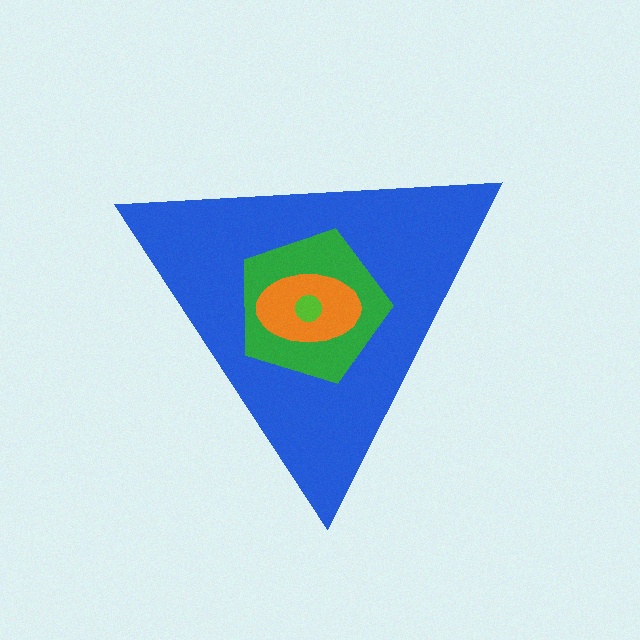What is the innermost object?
The lime circle.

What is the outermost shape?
The blue triangle.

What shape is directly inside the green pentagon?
The orange ellipse.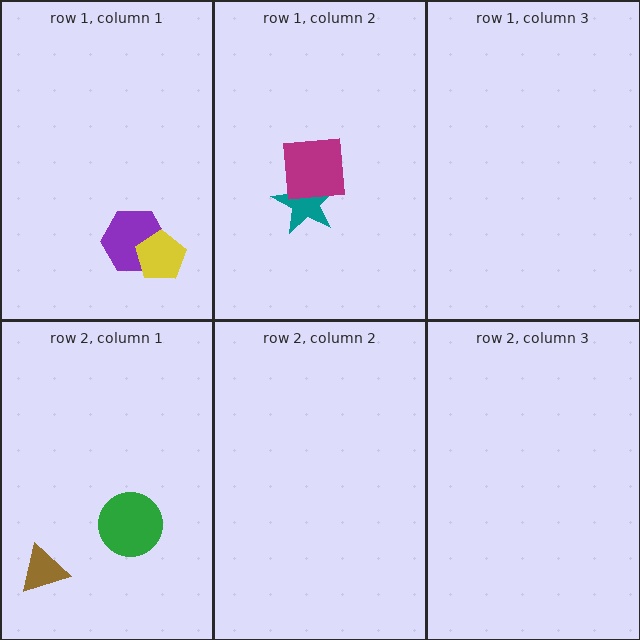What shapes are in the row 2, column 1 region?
The brown triangle, the green circle.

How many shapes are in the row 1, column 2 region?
2.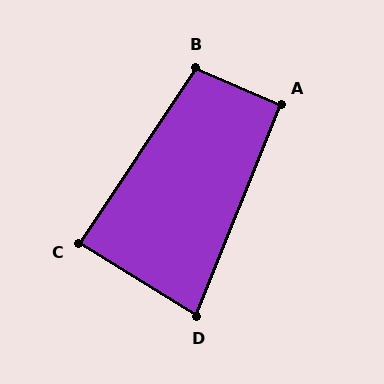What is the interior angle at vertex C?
Approximately 88 degrees (approximately right).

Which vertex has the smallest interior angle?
D, at approximately 80 degrees.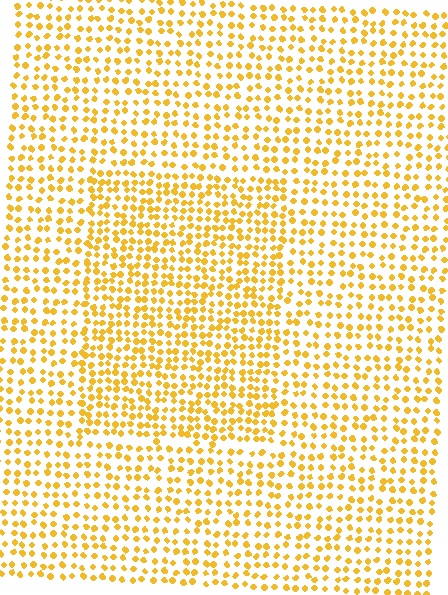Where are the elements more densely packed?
The elements are more densely packed inside the rectangle boundary.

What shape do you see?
I see a rectangle.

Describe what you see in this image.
The image contains small yellow elements arranged at two different densities. A rectangle-shaped region is visible where the elements are more densely packed than the surrounding area.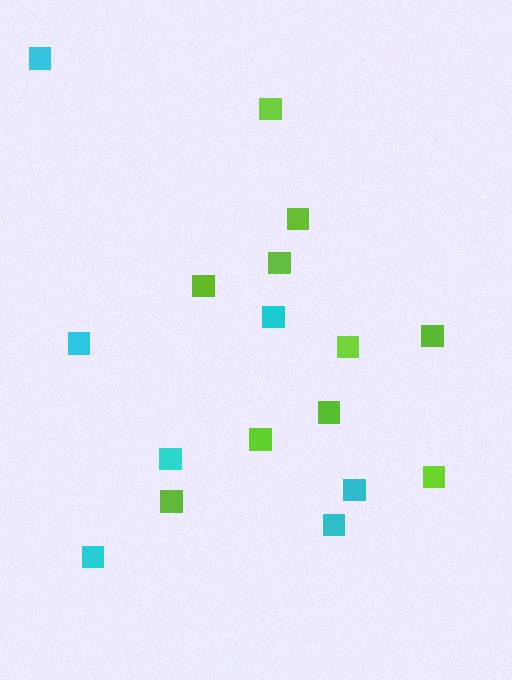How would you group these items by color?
There are 2 groups: one group of cyan squares (7) and one group of lime squares (10).